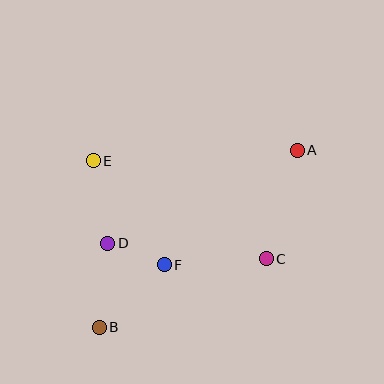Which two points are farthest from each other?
Points A and B are farthest from each other.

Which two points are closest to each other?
Points D and F are closest to each other.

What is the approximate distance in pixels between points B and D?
The distance between B and D is approximately 85 pixels.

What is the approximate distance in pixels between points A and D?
The distance between A and D is approximately 211 pixels.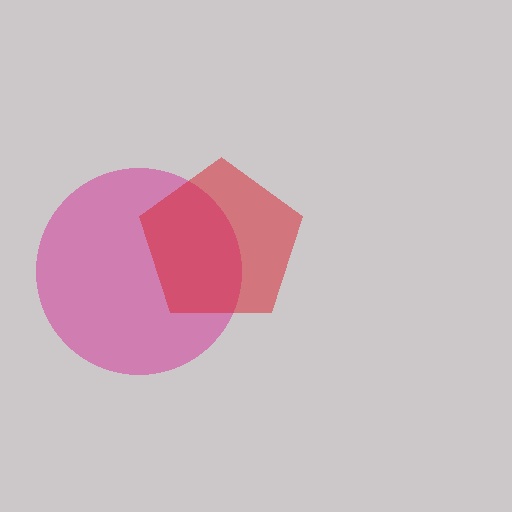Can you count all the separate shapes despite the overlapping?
Yes, there are 2 separate shapes.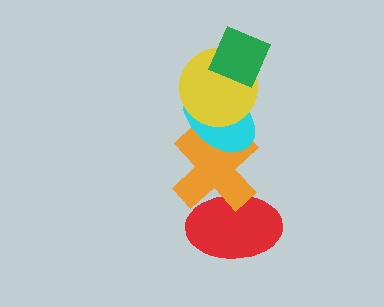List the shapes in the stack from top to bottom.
From top to bottom: the green diamond, the yellow circle, the cyan ellipse, the orange cross, the red ellipse.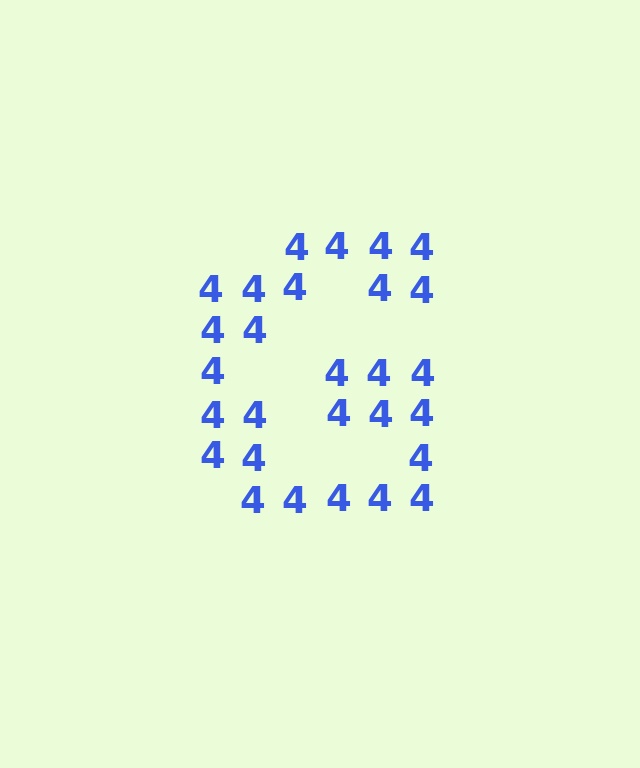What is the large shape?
The large shape is the letter G.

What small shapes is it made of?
It is made of small digit 4's.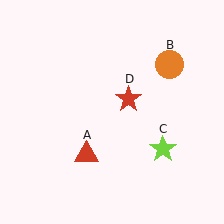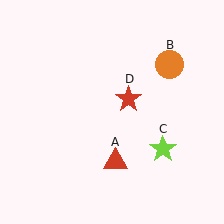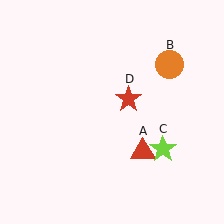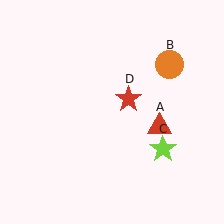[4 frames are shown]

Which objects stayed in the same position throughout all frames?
Orange circle (object B) and lime star (object C) and red star (object D) remained stationary.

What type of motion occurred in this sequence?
The red triangle (object A) rotated counterclockwise around the center of the scene.